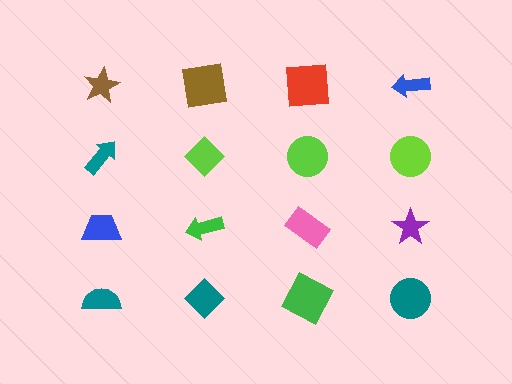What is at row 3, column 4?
A purple star.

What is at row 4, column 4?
A teal circle.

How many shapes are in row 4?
4 shapes.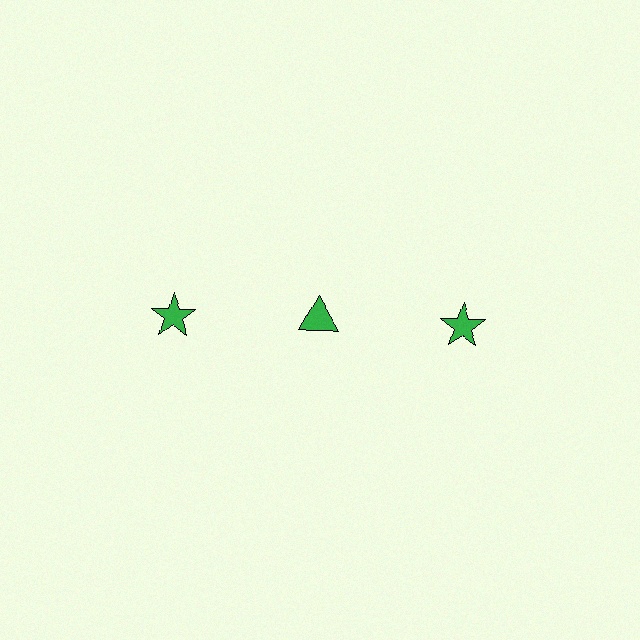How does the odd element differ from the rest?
It has a different shape: triangle instead of star.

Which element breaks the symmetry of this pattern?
The green triangle in the top row, second from left column breaks the symmetry. All other shapes are green stars.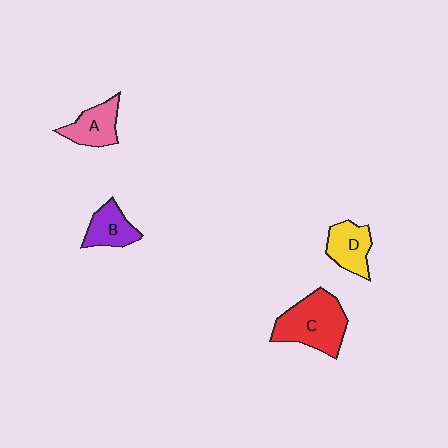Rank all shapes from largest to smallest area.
From largest to smallest: C (red), A (pink), D (yellow), B (purple).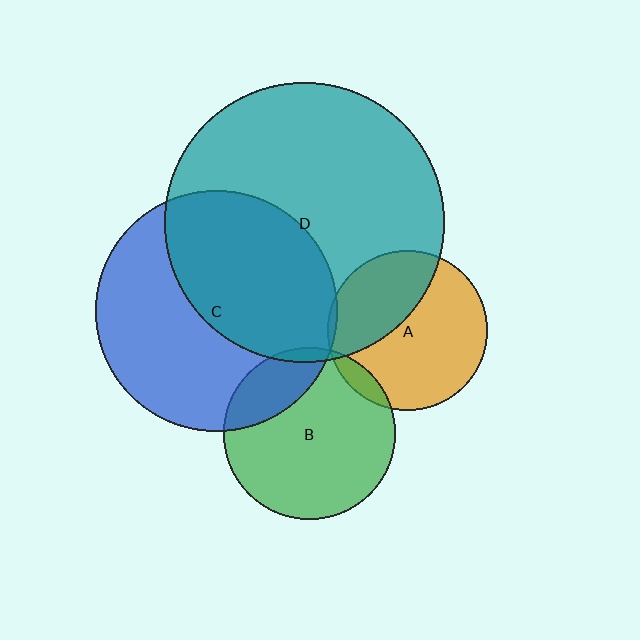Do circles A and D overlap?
Yes.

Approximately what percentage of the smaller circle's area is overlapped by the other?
Approximately 35%.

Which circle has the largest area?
Circle D (teal).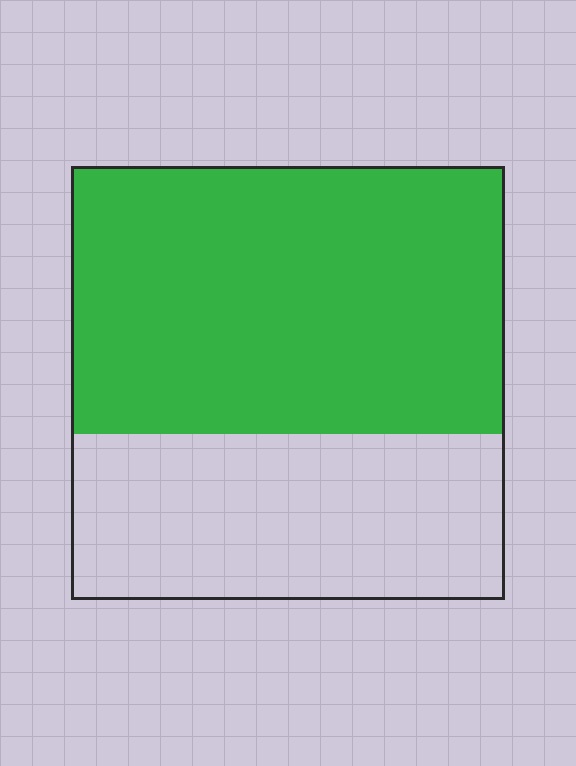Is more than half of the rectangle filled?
Yes.